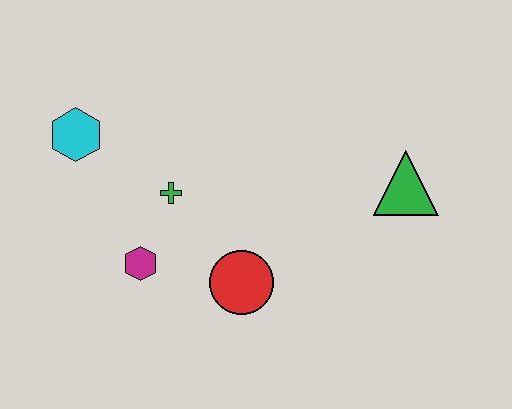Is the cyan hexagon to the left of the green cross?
Yes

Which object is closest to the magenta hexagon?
The green cross is closest to the magenta hexagon.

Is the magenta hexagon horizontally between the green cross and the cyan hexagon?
Yes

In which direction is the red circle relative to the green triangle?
The red circle is to the left of the green triangle.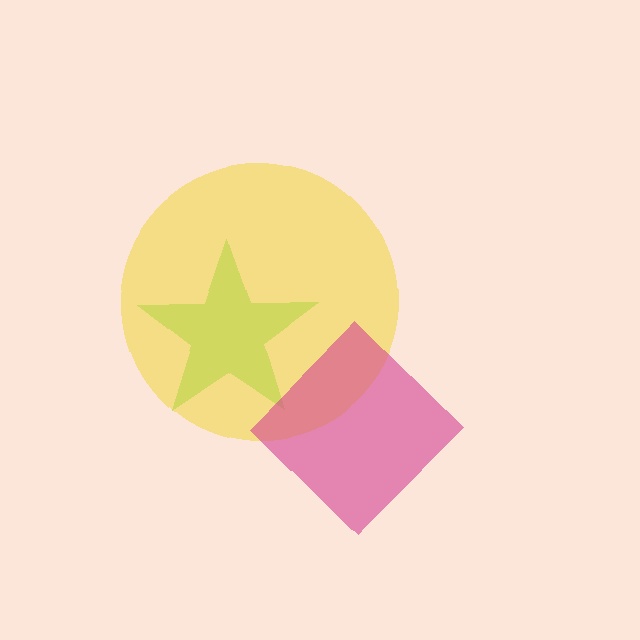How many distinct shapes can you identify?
There are 3 distinct shapes: a lime star, a yellow circle, a magenta diamond.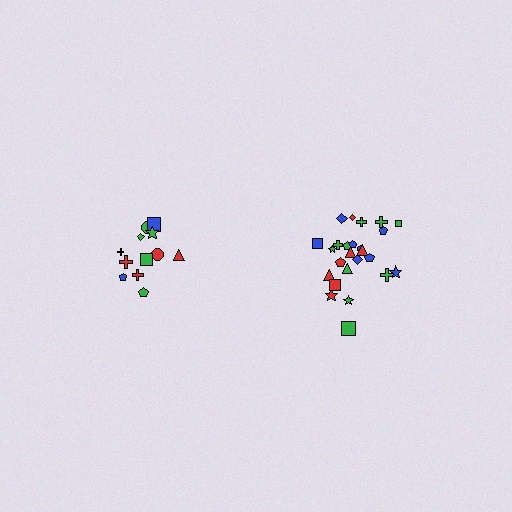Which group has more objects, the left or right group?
The right group.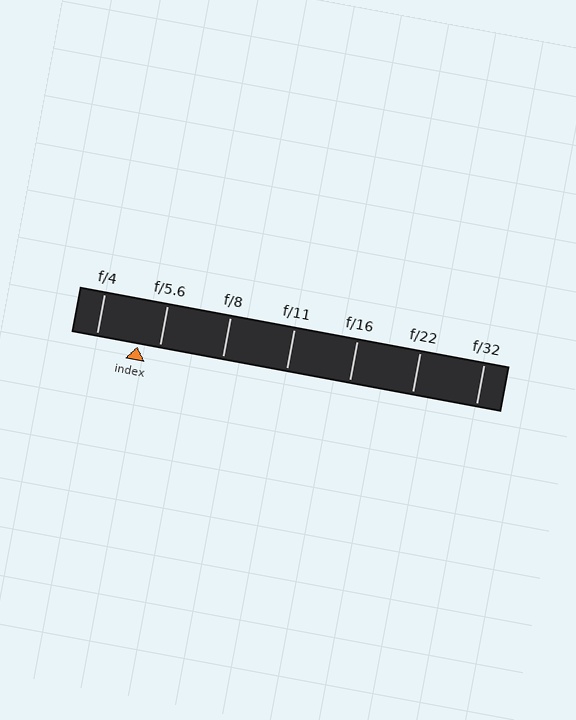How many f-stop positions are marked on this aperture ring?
There are 7 f-stop positions marked.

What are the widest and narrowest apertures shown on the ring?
The widest aperture shown is f/4 and the narrowest is f/32.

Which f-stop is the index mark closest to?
The index mark is closest to f/5.6.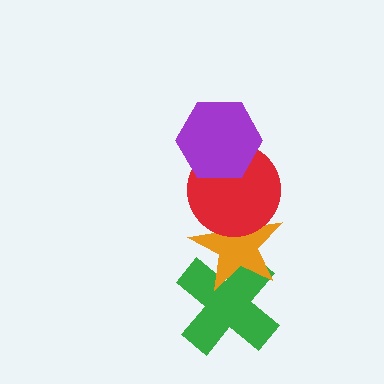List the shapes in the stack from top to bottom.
From top to bottom: the purple hexagon, the red circle, the orange star, the green cross.